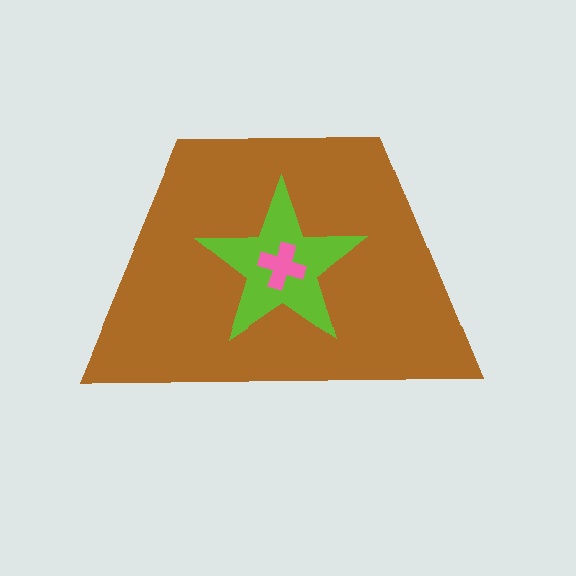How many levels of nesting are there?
3.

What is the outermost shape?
The brown trapezoid.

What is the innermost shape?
The pink cross.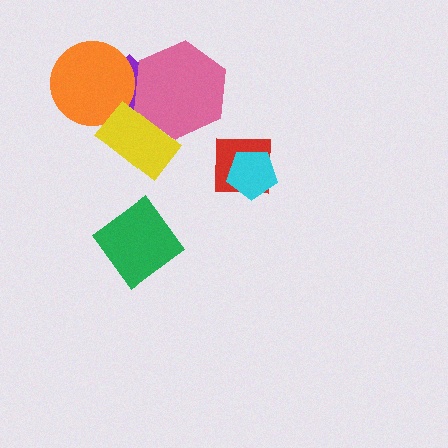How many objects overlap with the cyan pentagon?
1 object overlaps with the cyan pentagon.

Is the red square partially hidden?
Yes, it is partially covered by another shape.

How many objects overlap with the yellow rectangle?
2 objects overlap with the yellow rectangle.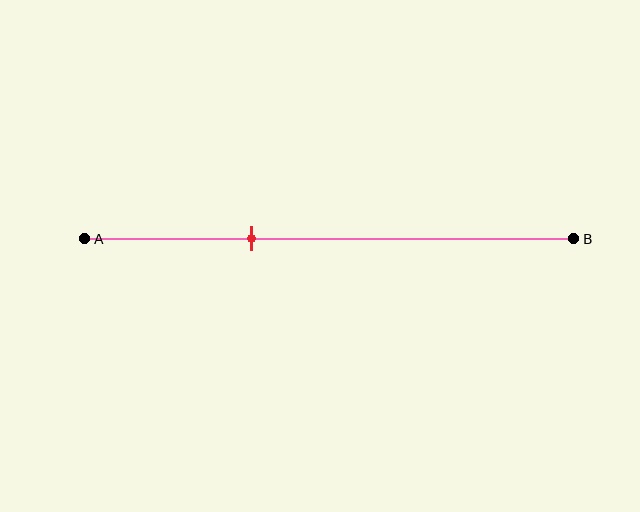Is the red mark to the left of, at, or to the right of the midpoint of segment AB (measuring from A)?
The red mark is to the left of the midpoint of segment AB.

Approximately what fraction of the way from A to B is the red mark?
The red mark is approximately 35% of the way from A to B.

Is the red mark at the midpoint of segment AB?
No, the mark is at about 35% from A, not at the 50% midpoint.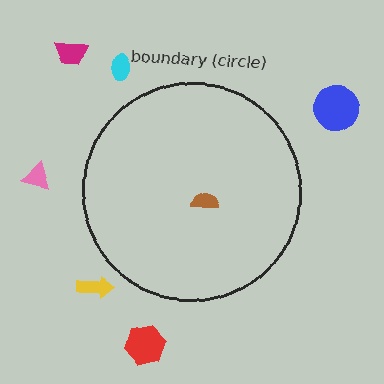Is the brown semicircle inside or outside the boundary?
Inside.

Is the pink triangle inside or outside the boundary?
Outside.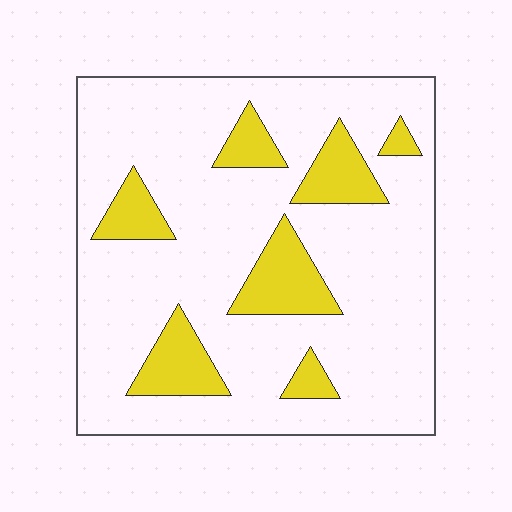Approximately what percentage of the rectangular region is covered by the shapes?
Approximately 20%.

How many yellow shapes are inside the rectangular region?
7.